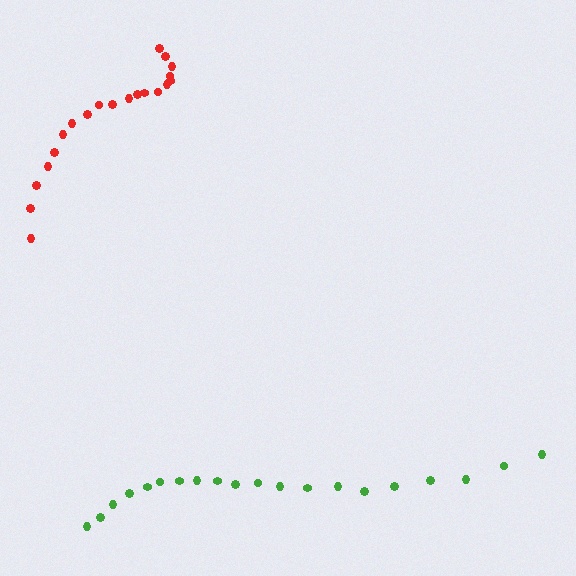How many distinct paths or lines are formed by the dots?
There are 2 distinct paths.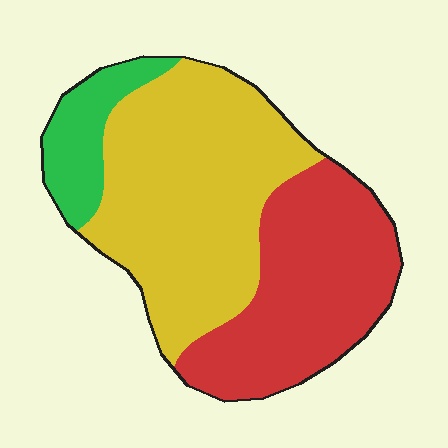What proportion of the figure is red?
Red covers 37% of the figure.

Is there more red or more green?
Red.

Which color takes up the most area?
Yellow, at roughly 50%.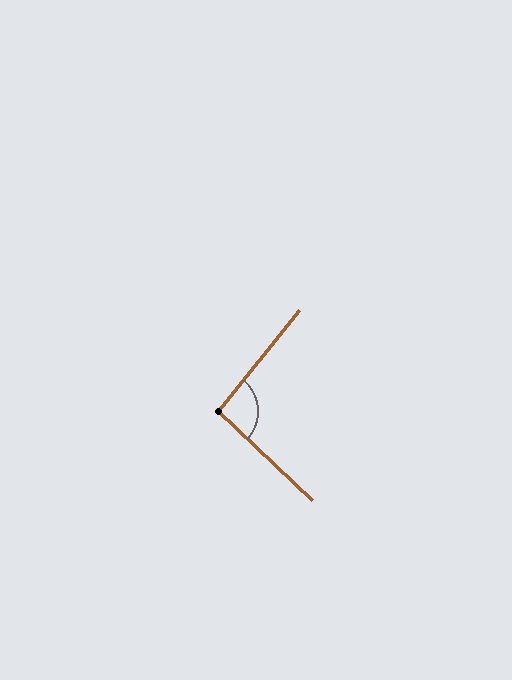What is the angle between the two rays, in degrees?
Approximately 94 degrees.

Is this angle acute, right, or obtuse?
It is approximately a right angle.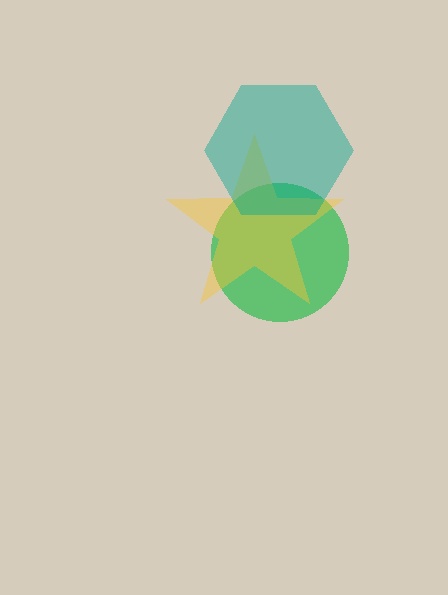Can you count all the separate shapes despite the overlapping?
Yes, there are 3 separate shapes.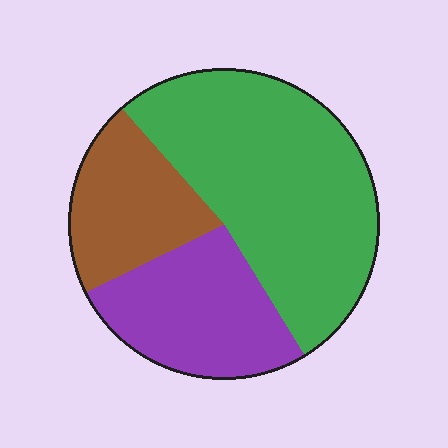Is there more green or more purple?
Green.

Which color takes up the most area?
Green, at roughly 55%.